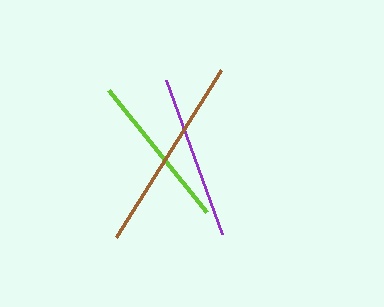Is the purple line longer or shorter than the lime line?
The purple line is longer than the lime line.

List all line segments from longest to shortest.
From longest to shortest: brown, purple, lime.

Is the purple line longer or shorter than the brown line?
The brown line is longer than the purple line.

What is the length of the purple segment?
The purple segment is approximately 164 pixels long.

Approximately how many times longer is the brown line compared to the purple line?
The brown line is approximately 1.2 times the length of the purple line.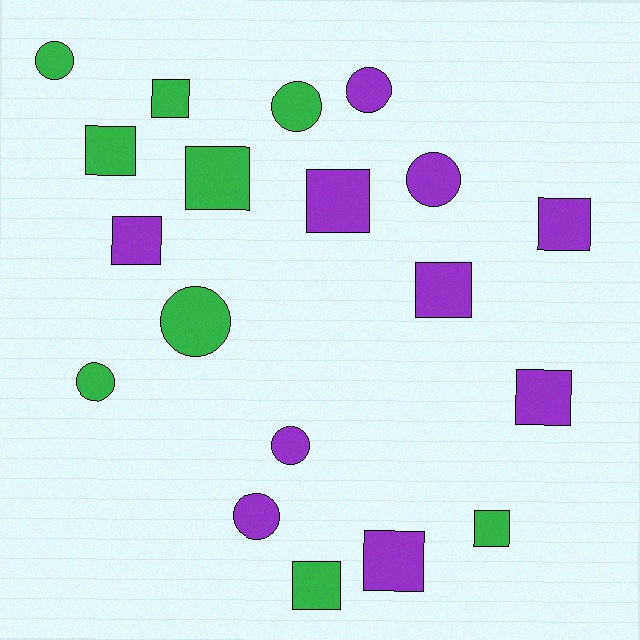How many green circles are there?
There are 4 green circles.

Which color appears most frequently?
Purple, with 10 objects.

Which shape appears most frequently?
Square, with 11 objects.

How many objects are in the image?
There are 19 objects.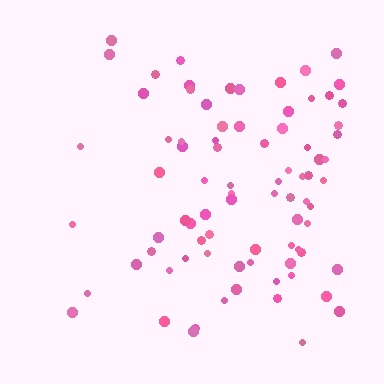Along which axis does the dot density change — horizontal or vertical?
Horizontal.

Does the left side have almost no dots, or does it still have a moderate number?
Still a moderate number, just noticeably fewer than the right.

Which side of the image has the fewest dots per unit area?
The left.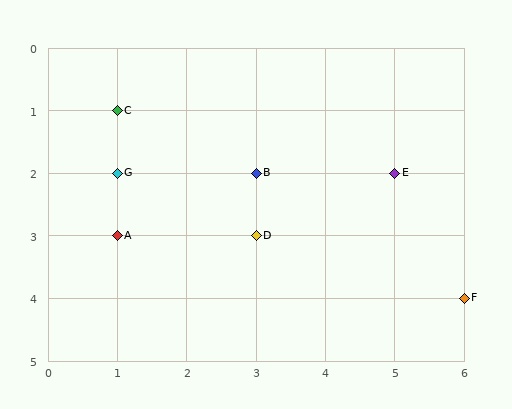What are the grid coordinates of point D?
Point D is at grid coordinates (3, 3).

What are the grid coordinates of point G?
Point G is at grid coordinates (1, 2).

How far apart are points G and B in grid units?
Points G and B are 2 columns apart.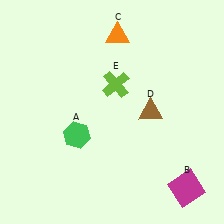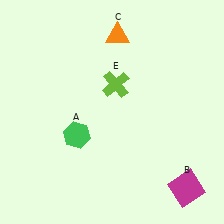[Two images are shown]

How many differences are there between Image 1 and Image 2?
There is 1 difference between the two images.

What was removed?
The brown triangle (D) was removed in Image 2.